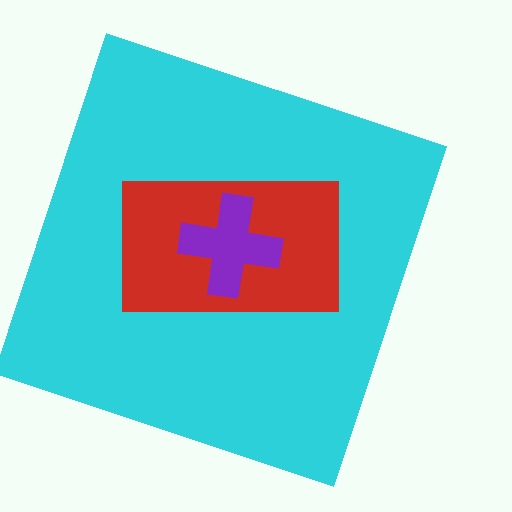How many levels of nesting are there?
3.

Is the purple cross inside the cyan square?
Yes.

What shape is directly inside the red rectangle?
The purple cross.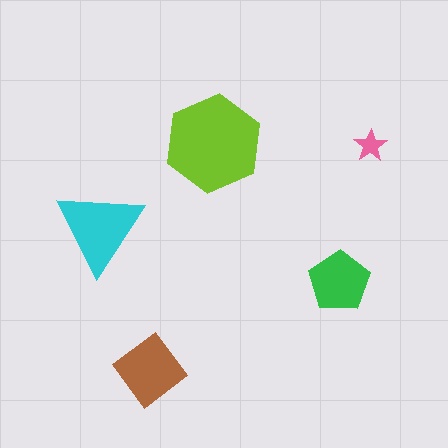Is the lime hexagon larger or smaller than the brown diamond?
Larger.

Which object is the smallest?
The pink star.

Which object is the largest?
The lime hexagon.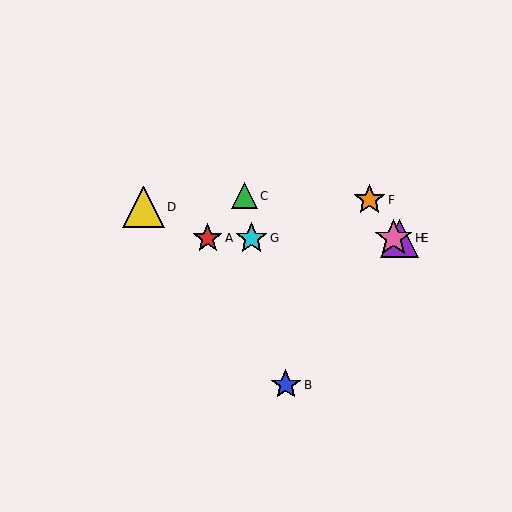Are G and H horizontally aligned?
Yes, both are at y≈238.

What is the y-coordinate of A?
Object A is at y≈238.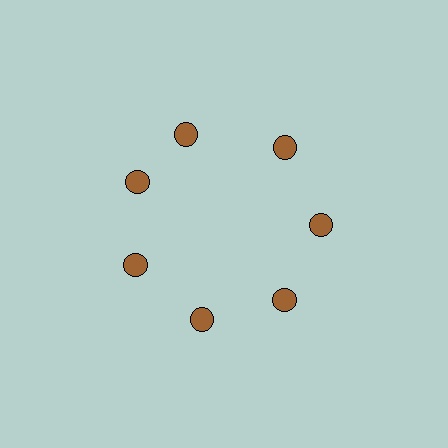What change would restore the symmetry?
The symmetry would be restored by rotating it back into even spacing with its neighbors so that all 7 circles sit at equal angles and equal distance from the center.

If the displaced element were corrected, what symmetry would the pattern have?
It would have 7-fold rotational symmetry — the pattern would map onto itself every 51 degrees.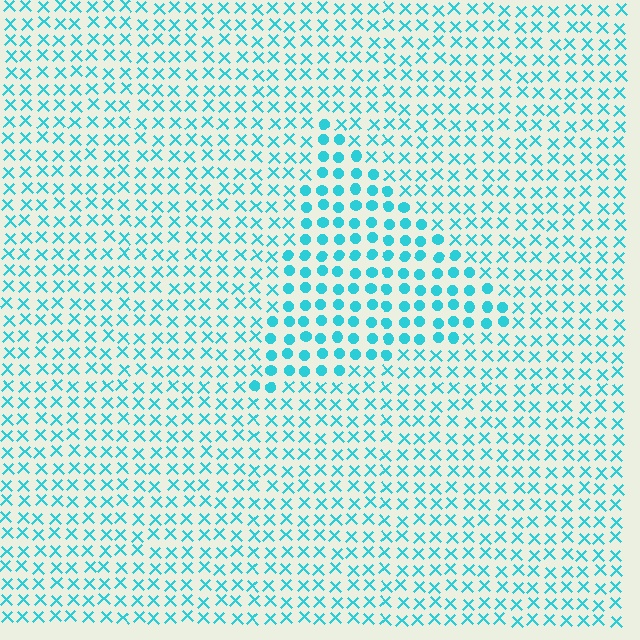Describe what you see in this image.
The image is filled with small cyan elements arranged in a uniform grid. A triangle-shaped region contains circles, while the surrounding area contains X marks. The boundary is defined purely by the change in element shape.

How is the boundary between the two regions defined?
The boundary is defined by a change in element shape: circles inside vs. X marks outside. All elements share the same color and spacing.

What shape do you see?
I see a triangle.